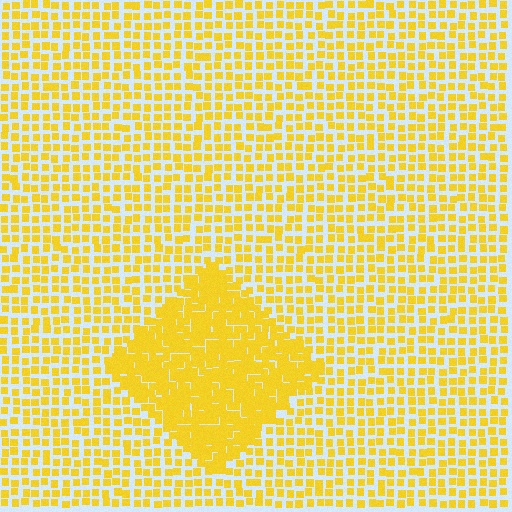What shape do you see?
I see a diamond.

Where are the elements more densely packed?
The elements are more densely packed inside the diamond boundary.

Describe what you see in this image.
The image contains small yellow elements arranged at two different densities. A diamond-shaped region is visible where the elements are more densely packed than the surrounding area.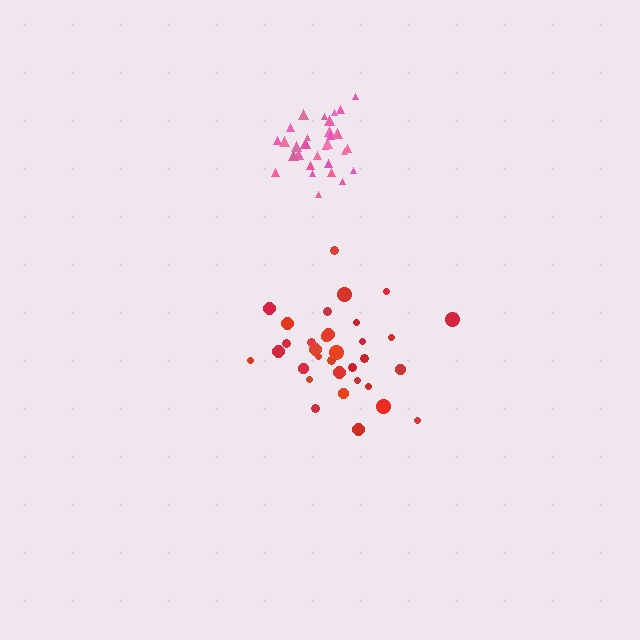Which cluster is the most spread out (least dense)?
Red.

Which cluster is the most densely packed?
Pink.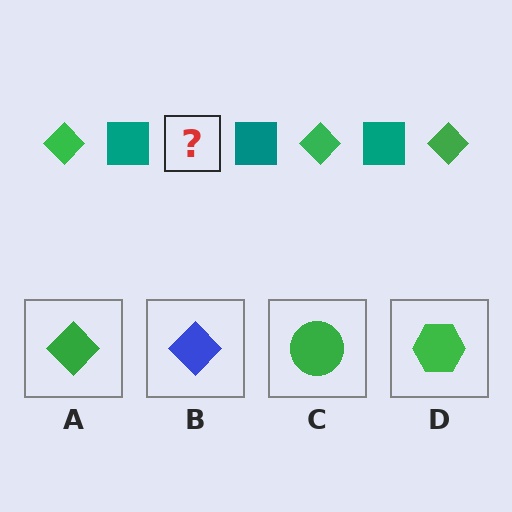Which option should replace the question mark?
Option A.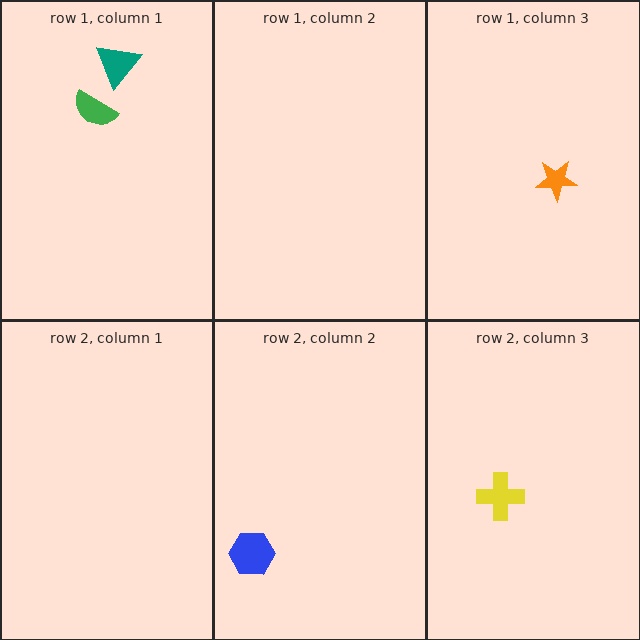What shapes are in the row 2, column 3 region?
The yellow cross.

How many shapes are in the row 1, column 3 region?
1.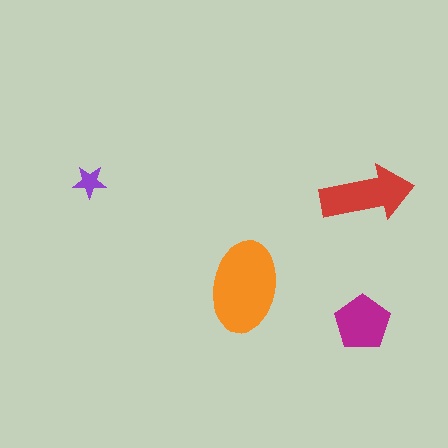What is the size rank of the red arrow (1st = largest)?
2nd.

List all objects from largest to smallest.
The orange ellipse, the red arrow, the magenta pentagon, the purple star.